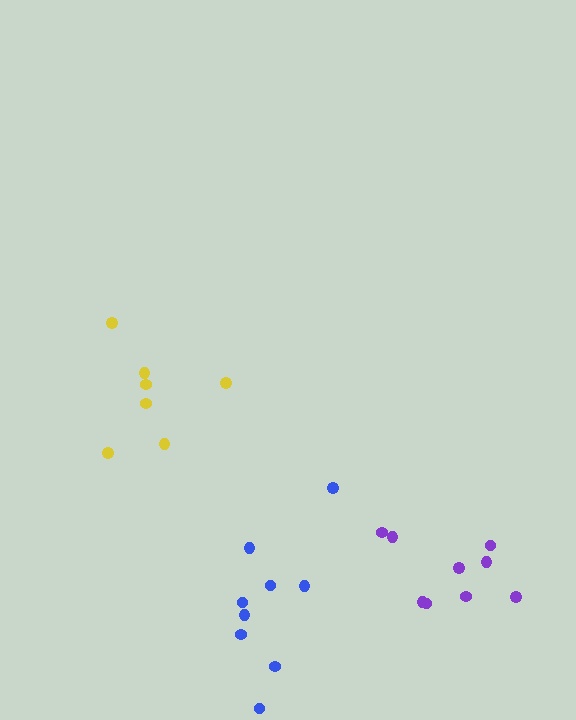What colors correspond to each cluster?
The clusters are colored: purple, yellow, blue.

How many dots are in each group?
Group 1: 9 dots, Group 2: 7 dots, Group 3: 9 dots (25 total).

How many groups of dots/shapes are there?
There are 3 groups.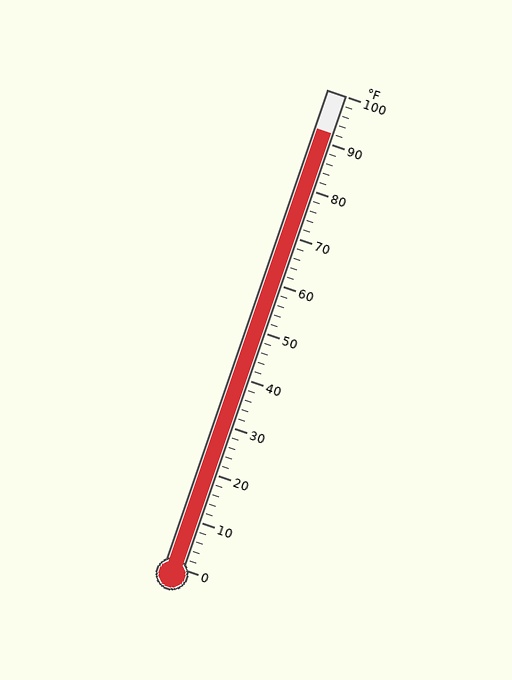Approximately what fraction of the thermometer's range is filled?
The thermometer is filled to approximately 90% of its range.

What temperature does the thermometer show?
The thermometer shows approximately 92°F.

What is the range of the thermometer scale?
The thermometer scale ranges from 0°F to 100°F.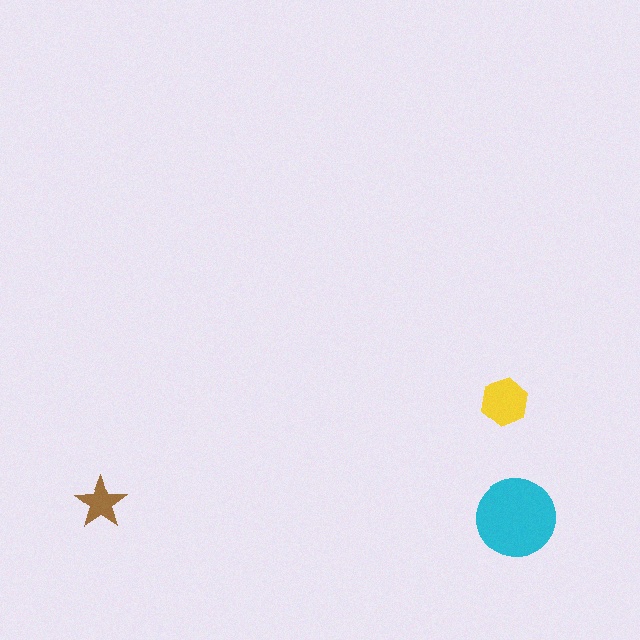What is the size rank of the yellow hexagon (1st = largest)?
2nd.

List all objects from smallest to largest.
The brown star, the yellow hexagon, the cyan circle.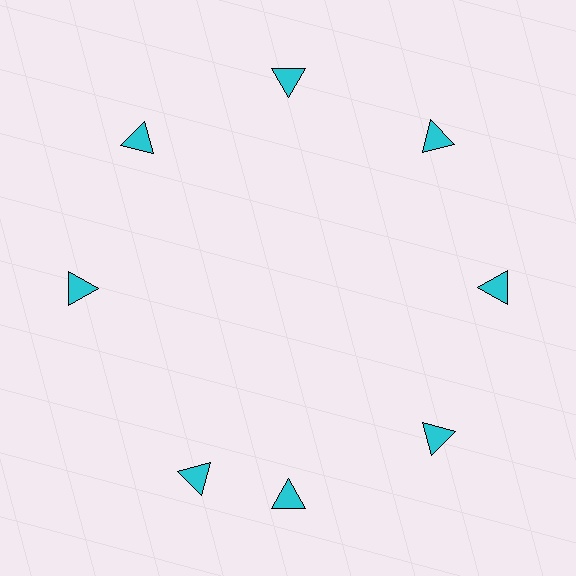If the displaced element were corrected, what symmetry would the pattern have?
It would have 8-fold rotational symmetry — the pattern would map onto itself every 45 degrees.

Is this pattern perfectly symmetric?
No. The 8 cyan triangles are arranged in a ring, but one element near the 8 o'clock position is rotated out of alignment along the ring, breaking the 8-fold rotational symmetry.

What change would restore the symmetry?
The symmetry would be restored by rotating it back into even spacing with its neighbors so that all 8 triangles sit at equal angles and equal distance from the center.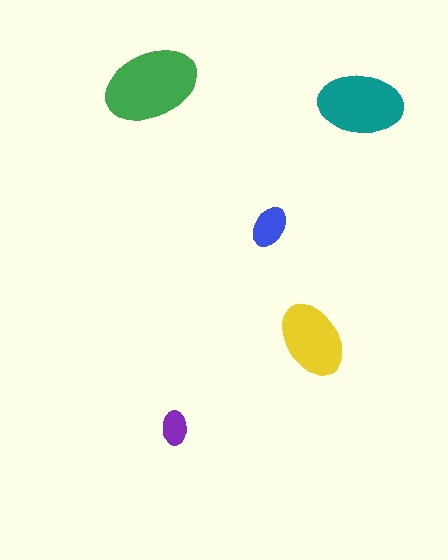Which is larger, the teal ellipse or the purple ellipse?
The teal one.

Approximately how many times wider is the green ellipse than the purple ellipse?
About 2.5 times wider.